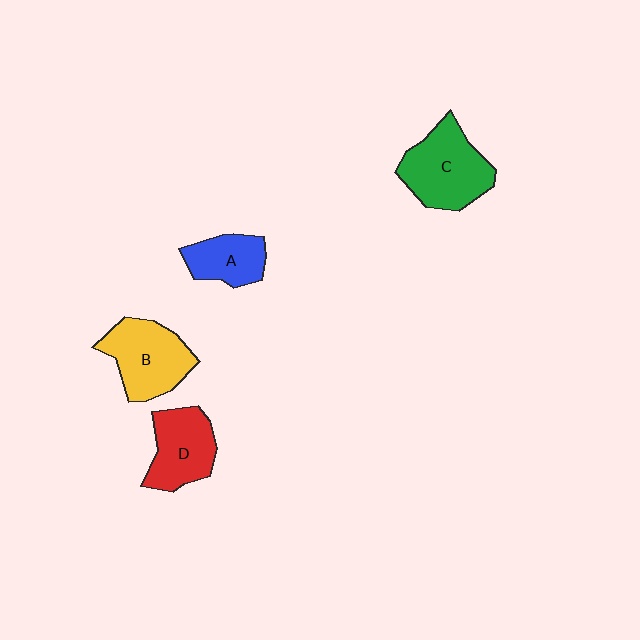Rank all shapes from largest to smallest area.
From largest to smallest: C (green), B (yellow), D (red), A (blue).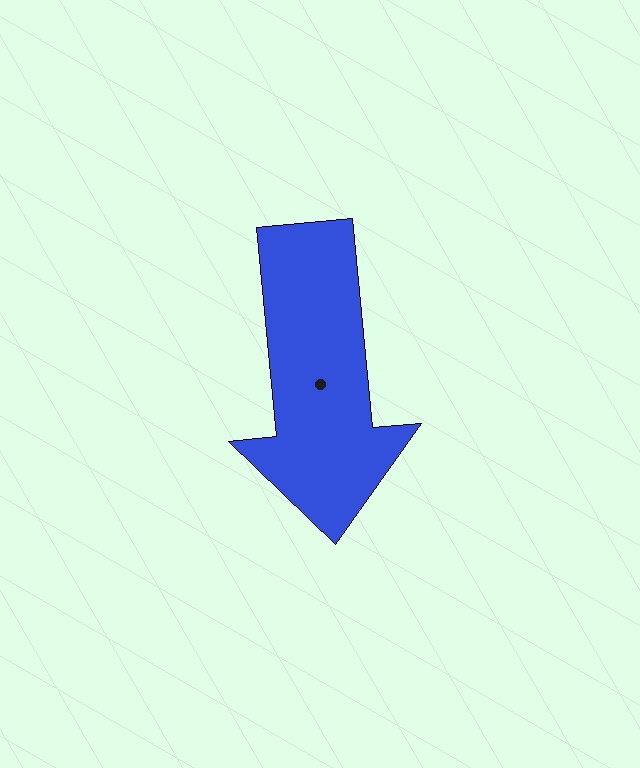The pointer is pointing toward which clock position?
Roughly 6 o'clock.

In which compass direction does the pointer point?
South.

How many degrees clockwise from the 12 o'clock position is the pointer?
Approximately 175 degrees.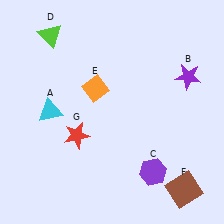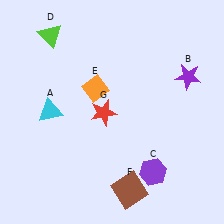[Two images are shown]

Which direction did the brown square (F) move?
The brown square (F) moved left.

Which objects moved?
The objects that moved are: the brown square (F), the red star (G).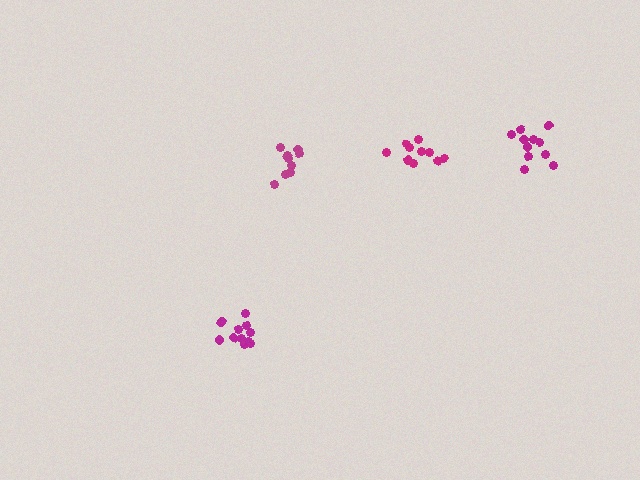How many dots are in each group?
Group 1: 11 dots, Group 2: 10 dots, Group 3: 11 dots, Group 4: 9 dots (41 total).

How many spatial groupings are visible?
There are 4 spatial groupings.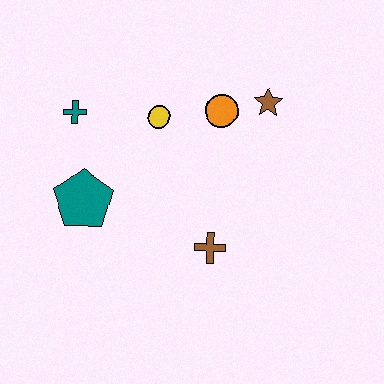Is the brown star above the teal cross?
Yes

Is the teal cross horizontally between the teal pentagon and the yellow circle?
No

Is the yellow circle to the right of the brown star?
No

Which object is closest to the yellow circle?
The orange circle is closest to the yellow circle.